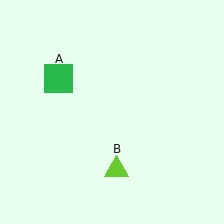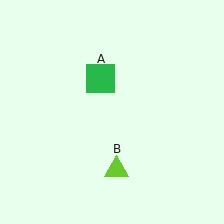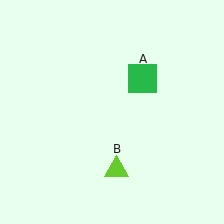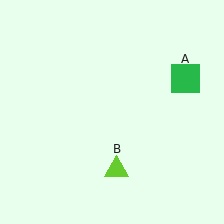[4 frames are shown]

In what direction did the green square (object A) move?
The green square (object A) moved right.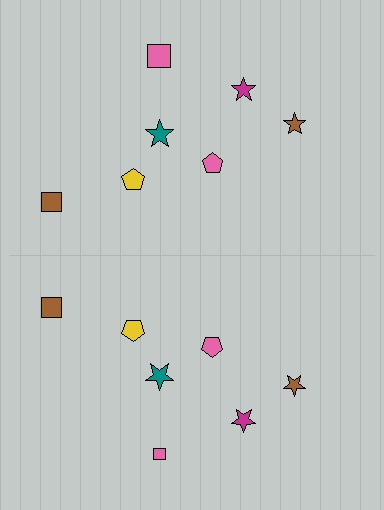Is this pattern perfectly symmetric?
No, the pattern is not perfectly symmetric. The pink square on the bottom side has a different size than its mirror counterpart.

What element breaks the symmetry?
The pink square on the bottom side has a different size than its mirror counterpart.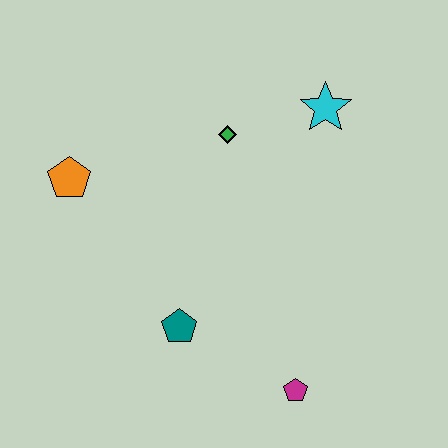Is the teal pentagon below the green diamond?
Yes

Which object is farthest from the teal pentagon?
The cyan star is farthest from the teal pentagon.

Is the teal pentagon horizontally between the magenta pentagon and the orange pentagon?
Yes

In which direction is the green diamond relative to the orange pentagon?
The green diamond is to the right of the orange pentagon.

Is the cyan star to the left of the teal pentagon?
No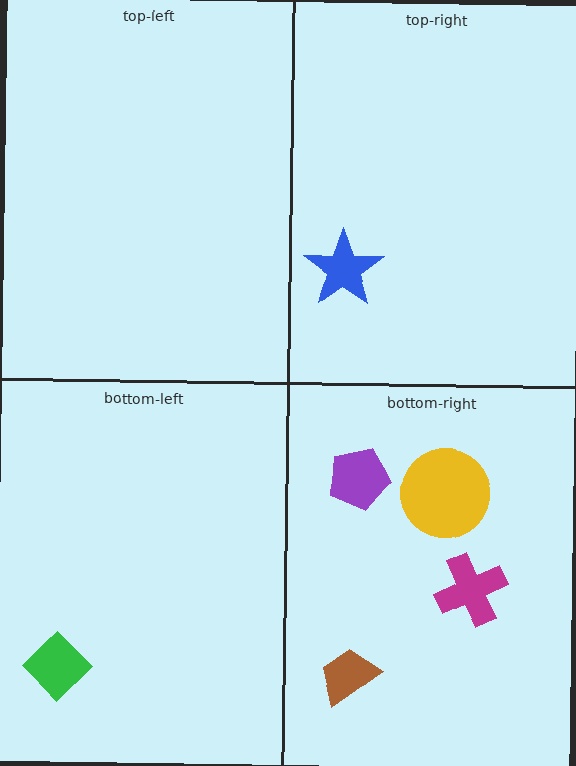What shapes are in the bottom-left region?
The green diamond.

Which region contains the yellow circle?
The bottom-right region.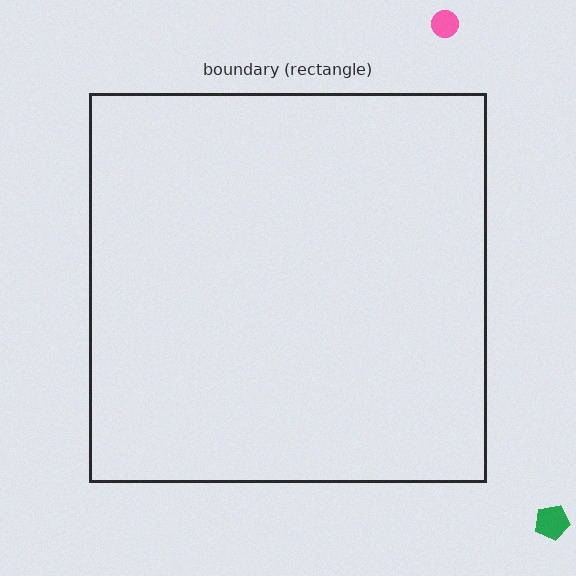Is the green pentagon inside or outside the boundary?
Outside.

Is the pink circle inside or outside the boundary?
Outside.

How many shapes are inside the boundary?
0 inside, 2 outside.